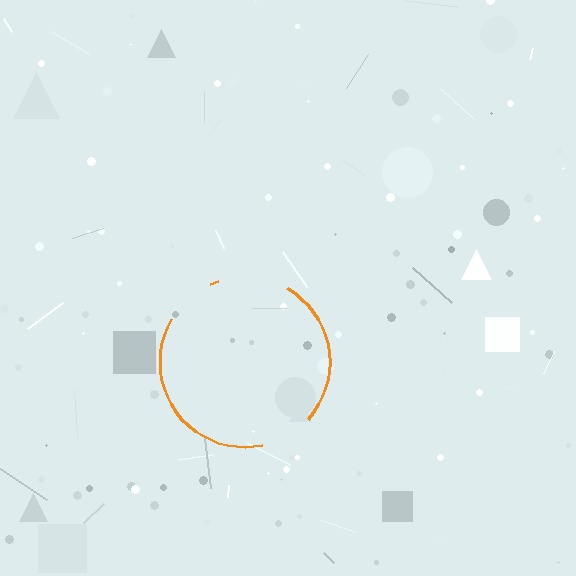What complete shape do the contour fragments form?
The contour fragments form a circle.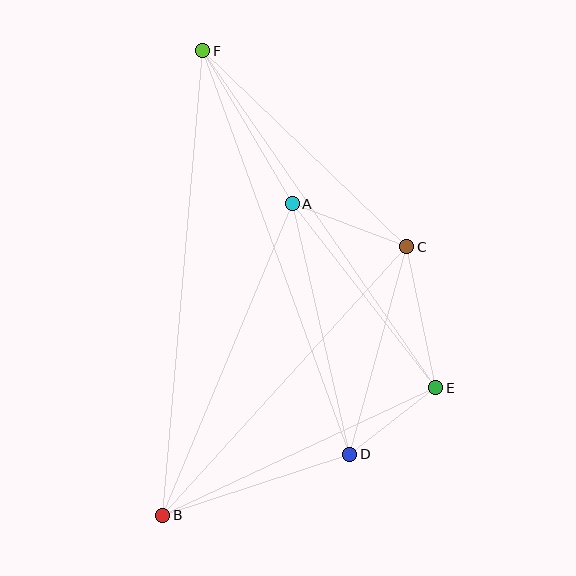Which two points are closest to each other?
Points D and E are closest to each other.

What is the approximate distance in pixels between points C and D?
The distance between C and D is approximately 215 pixels.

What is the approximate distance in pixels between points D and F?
The distance between D and F is approximately 430 pixels.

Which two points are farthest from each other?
Points B and F are farthest from each other.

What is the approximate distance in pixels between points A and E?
The distance between A and E is approximately 233 pixels.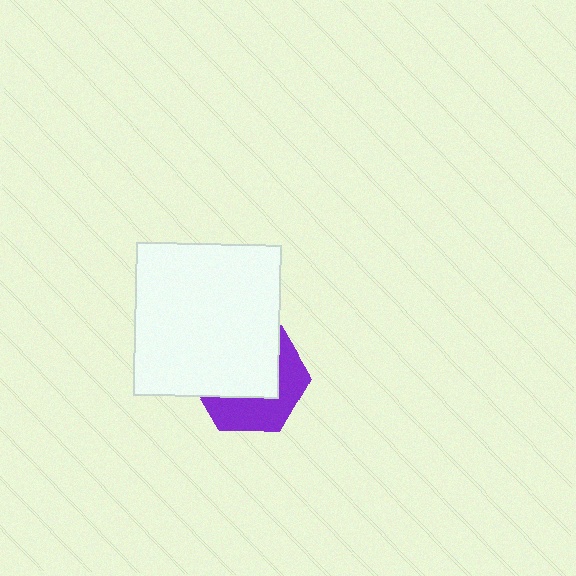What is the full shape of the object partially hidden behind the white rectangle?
The partially hidden object is a purple hexagon.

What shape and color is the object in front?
The object in front is a white rectangle.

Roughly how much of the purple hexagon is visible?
A small part of it is visible (roughly 41%).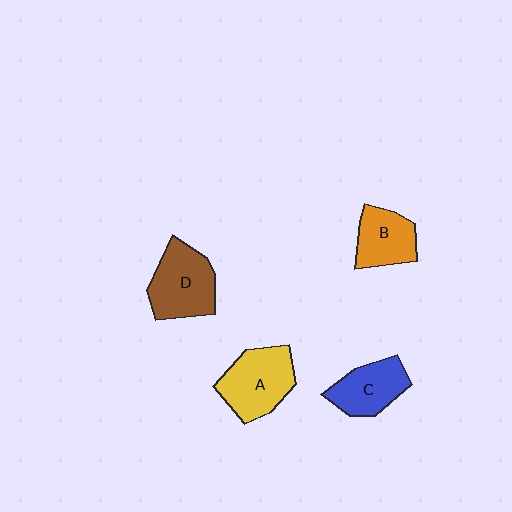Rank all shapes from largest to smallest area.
From largest to smallest: A (yellow), D (brown), C (blue), B (orange).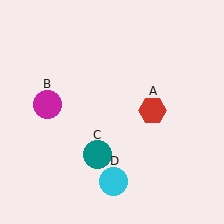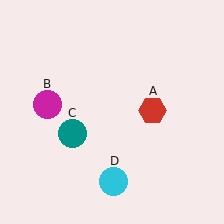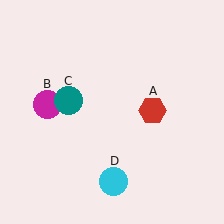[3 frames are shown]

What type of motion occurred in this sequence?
The teal circle (object C) rotated clockwise around the center of the scene.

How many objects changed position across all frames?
1 object changed position: teal circle (object C).